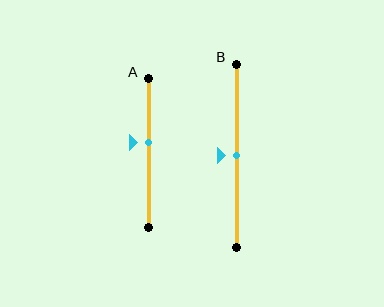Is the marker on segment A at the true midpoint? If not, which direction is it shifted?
No, the marker on segment A is shifted upward by about 7% of the segment length.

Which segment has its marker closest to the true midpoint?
Segment B has its marker closest to the true midpoint.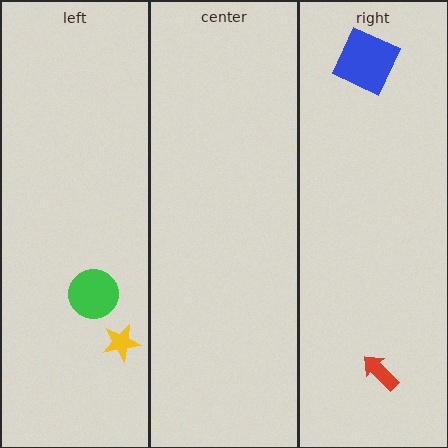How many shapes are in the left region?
2.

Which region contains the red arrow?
The right region.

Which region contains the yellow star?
The left region.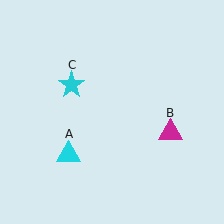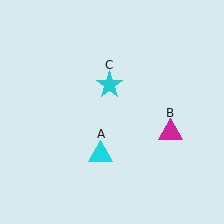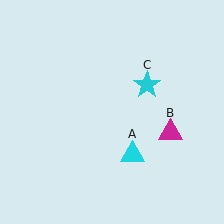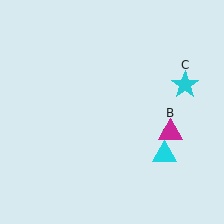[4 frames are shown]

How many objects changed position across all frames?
2 objects changed position: cyan triangle (object A), cyan star (object C).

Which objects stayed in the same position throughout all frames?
Magenta triangle (object B) remained stationary.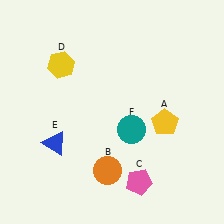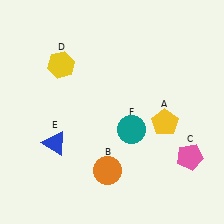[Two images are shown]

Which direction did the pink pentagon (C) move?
The pink pentagon (C) moved right.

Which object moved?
The pink pentagon (C) moved right.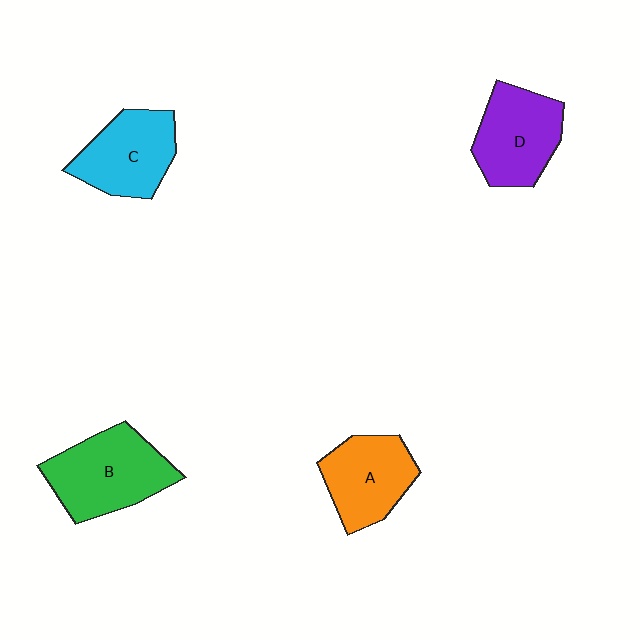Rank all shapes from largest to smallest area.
From largest to smallest: B (green), D (purple), C (cyan), A (orange).